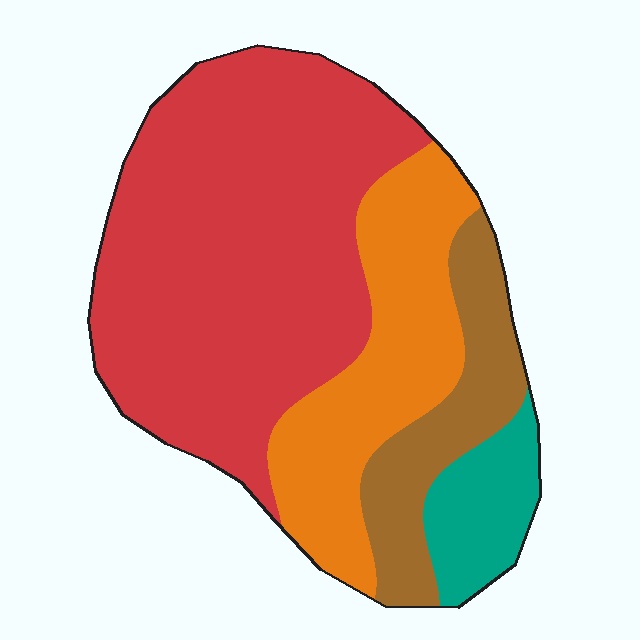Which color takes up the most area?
Red, at roughly 55%.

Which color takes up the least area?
Teal, at roughly 10%.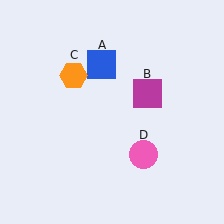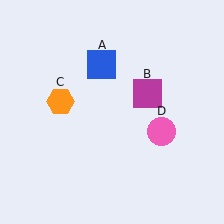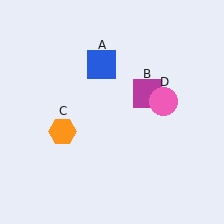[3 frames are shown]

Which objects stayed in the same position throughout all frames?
Blue square (object A) and magenta square (object B) remained stationary.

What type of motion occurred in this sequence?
The orange hexagon (object C), pink circle (object D) rotated counterclockwise around the center of the scene.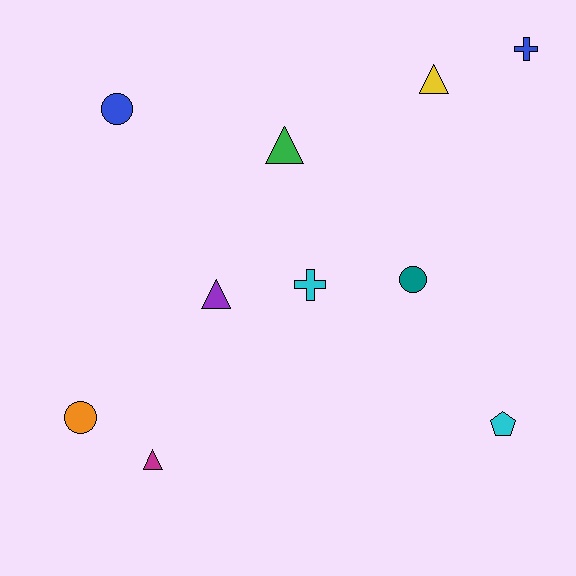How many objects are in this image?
There are 10 objects.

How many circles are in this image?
There are 3 circles.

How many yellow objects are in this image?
There is 1 yellow object.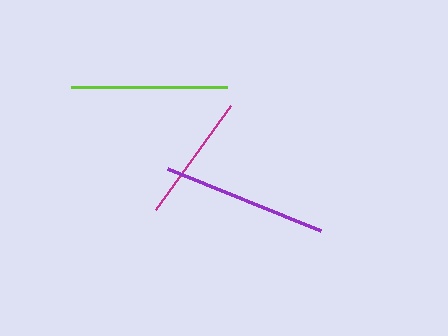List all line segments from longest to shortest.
From longest to shortest: purple, lime, magenta.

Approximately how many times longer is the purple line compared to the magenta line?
The purple line is approximately 1.3 times the length of the magenta line.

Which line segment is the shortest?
The magenta line is the shortest at approximately 129 pixels.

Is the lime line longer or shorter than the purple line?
The purple line is longer than the lime line.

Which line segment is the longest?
The purple line is the longest at approximately 165 pixels.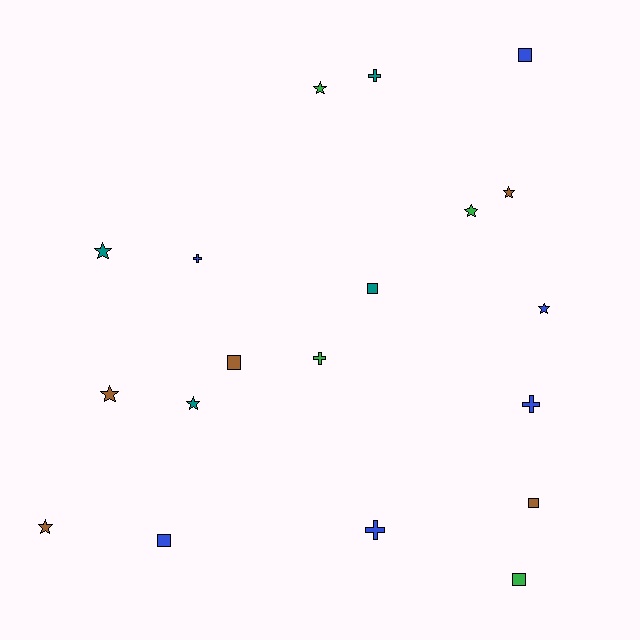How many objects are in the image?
There are 19 objects.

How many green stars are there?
There are 2 green stars.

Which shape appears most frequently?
Star, with 8 objects.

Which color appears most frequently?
Blue, with 6 objects.